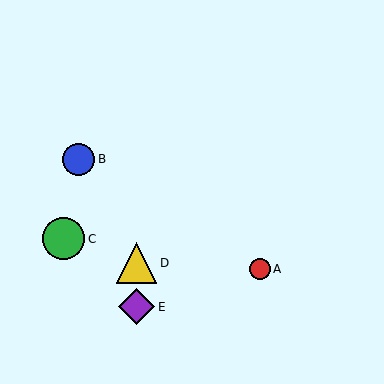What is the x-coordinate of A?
Object A is at x≈260.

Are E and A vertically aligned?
No, E is at x≈137 and A is at x≈260.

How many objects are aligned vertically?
2 objects (D, E) are aligned vertically.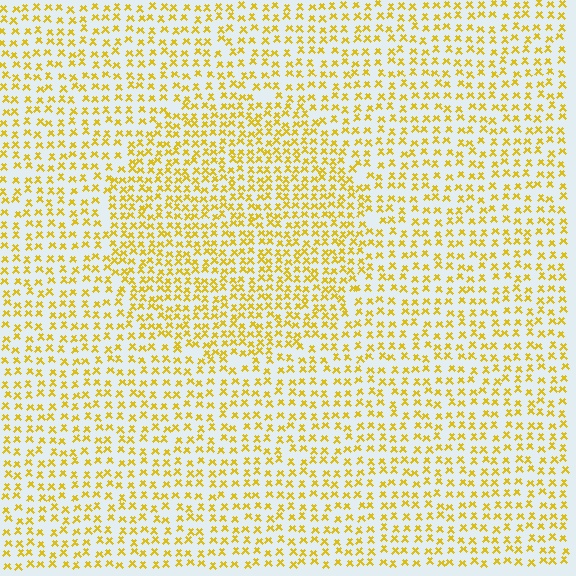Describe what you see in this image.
The image contains small yellow elements arranged at two different densities. A circle-shaped region is visible where the elements are more densely packed than the surrounding area.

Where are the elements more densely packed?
The elements are more densely packed inside the circle boundary.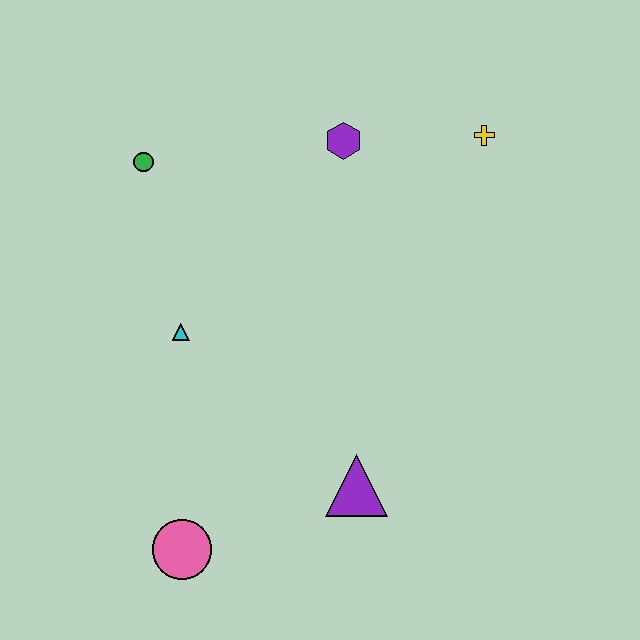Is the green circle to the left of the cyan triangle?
Yes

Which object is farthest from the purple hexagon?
The pink circle is farthest from the purple hexagon.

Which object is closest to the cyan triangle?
The green circle is closest to the cyan triangle.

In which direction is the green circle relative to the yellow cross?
The green circle is to the left of the yellow cross.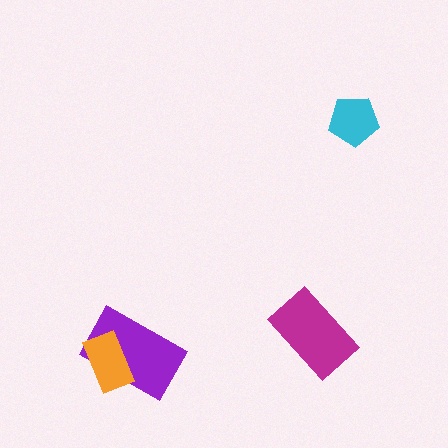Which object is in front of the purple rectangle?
The orange rectangle is in front of the purple rectangle.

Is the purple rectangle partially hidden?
Yes, it is partially covered by another shape.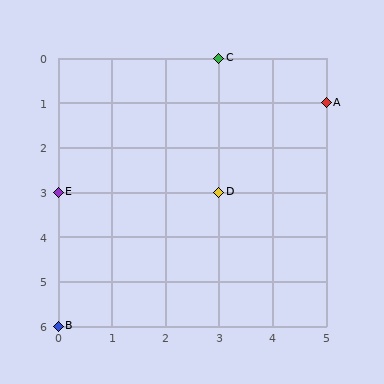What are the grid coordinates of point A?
Point A is at grid coordinates (5, 1).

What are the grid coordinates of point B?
Point B is at grid coordinates (0, 6).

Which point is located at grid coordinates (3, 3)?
Point D is at (3, 3).